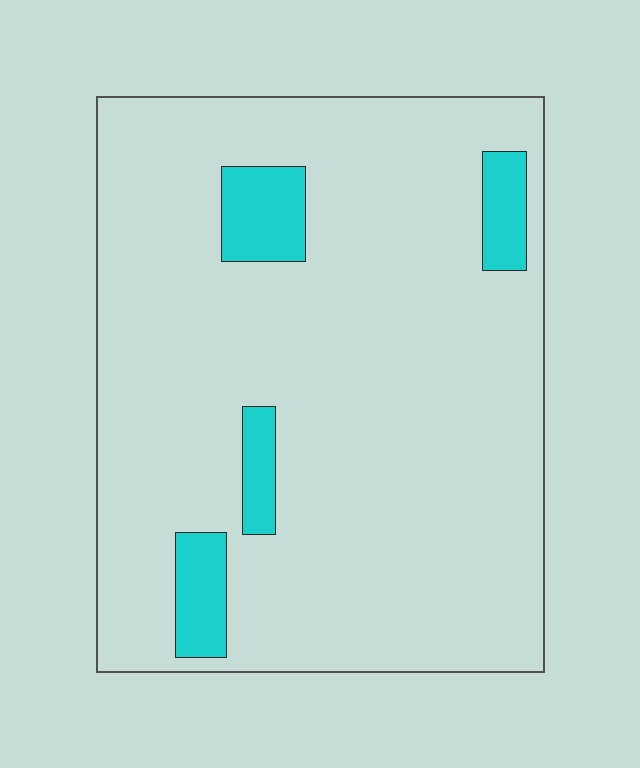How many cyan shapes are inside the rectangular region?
4.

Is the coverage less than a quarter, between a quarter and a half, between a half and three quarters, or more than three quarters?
Less than a quarter.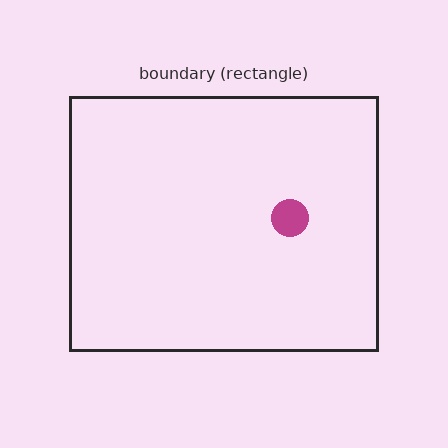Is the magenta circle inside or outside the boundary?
Inside.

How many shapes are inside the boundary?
1 inside, 0 outside.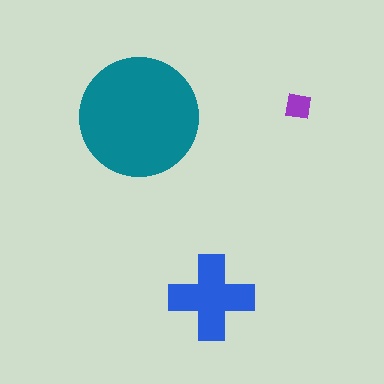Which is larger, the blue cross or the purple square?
The blue cross.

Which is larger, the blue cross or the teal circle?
The teal circle.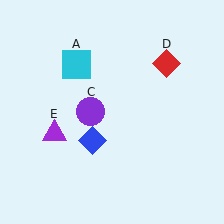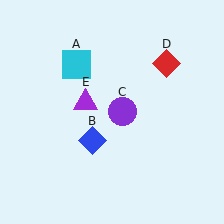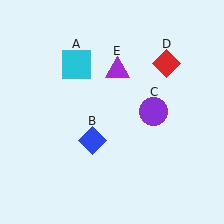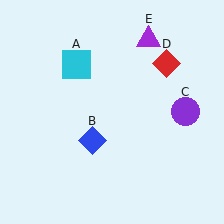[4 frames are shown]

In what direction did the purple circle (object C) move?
The purple circle (object C) moved right.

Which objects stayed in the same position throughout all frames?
Cyan square (object A) and blue diamond (object B) and red diamond (object D) remained stationary.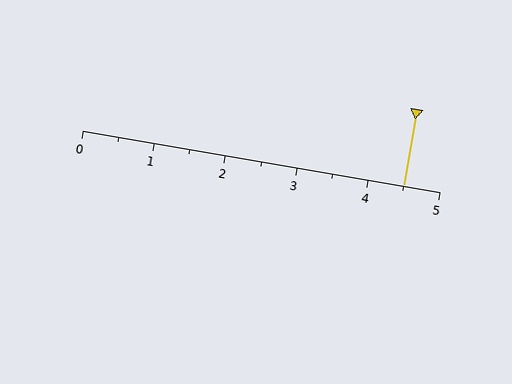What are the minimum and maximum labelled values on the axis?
The axis runs from 0 to 5.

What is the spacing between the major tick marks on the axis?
The major ticks are spaced 1 apart.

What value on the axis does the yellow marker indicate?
The marker indicates approximately 4.5.